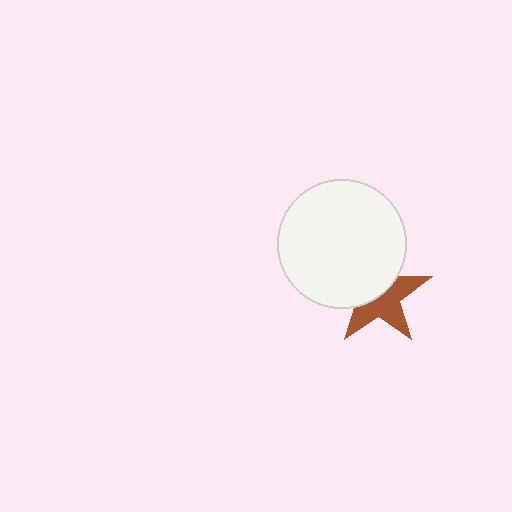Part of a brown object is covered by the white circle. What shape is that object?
It is a star.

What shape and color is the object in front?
The object in front is a white circle.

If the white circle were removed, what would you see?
You would see the complete brown star.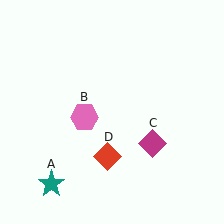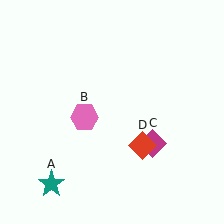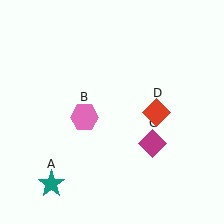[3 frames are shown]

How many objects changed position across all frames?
1 object changed position: red diamond (object D).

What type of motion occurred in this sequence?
The red diamond (object D) rotated counterclockwise around the center of the scene.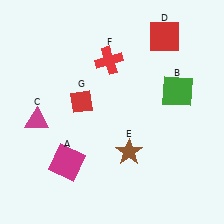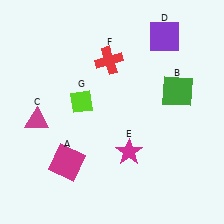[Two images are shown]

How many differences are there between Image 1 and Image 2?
There are 3 differences between the two images.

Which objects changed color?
D changed from red to purple. E changed from brown to magenta. G changed from red to lime.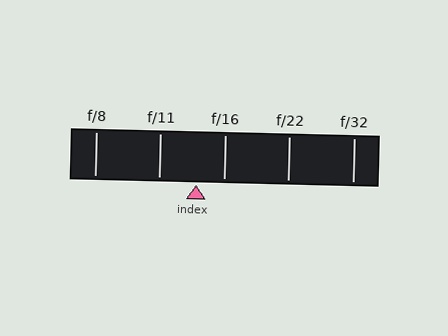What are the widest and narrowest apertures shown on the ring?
The widest aperture shown is f/8 and the narrowest is f/32.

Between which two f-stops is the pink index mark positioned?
The index mark is between f/11 and f/16.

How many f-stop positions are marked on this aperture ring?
There are 5 f-stop positions marked.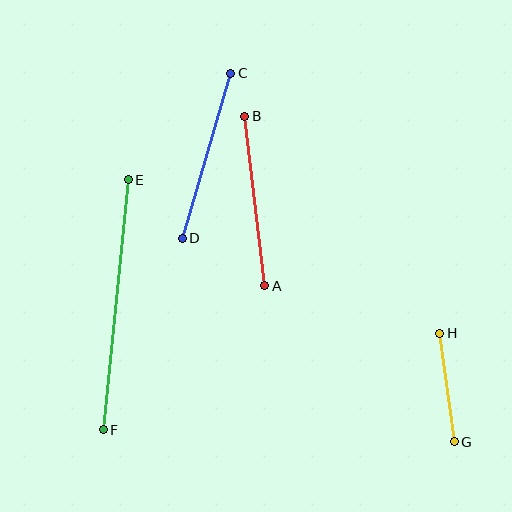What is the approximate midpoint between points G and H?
The midpoint is at approximately (447, 387) pixels.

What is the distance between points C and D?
The distance is approximately 172 pixels.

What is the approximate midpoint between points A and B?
The midpoint is at approximately (255, 201) pixels.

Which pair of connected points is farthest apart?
Points E and F are farthest apart.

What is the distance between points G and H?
The distance is approximately 109 pixels.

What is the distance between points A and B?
The distance is approximately 171 pixels.